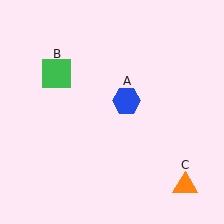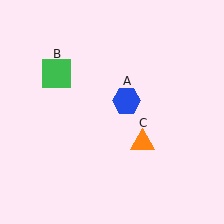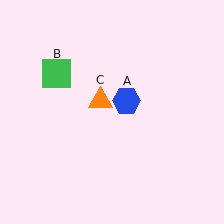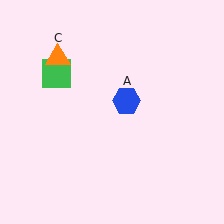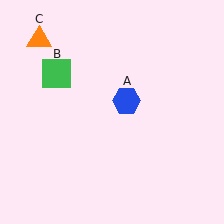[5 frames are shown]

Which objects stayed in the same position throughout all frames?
Blue hexagon (object A) and green square (object B) remained stationary.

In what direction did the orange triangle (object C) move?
The orange triangle (object C) moved up and to the left.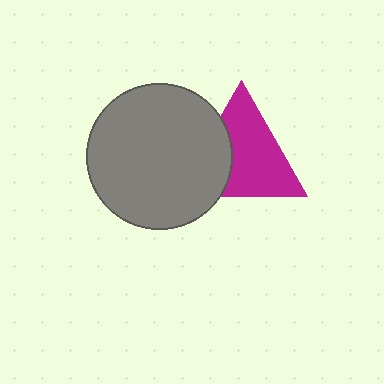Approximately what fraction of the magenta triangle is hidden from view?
Roughly 33% of the magenta triangle is hidden behind the gray circle.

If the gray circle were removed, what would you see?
You would see the complete magenta triangle.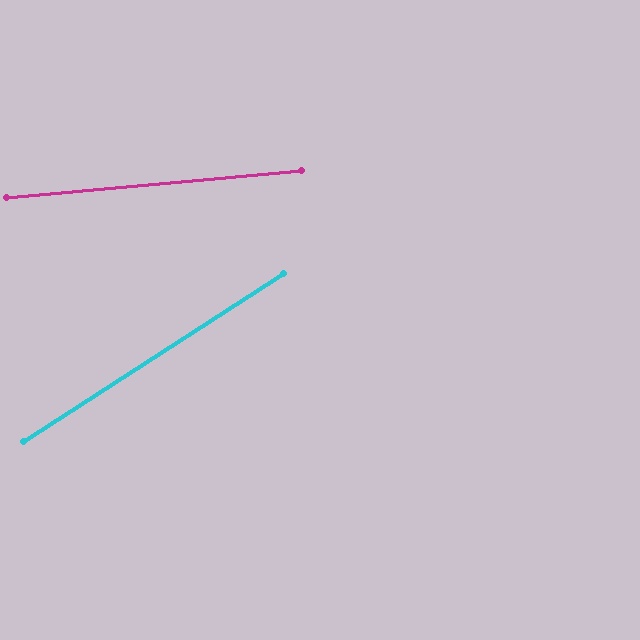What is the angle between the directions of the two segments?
Approximately 28 degrees.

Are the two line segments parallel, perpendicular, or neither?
Neither parallel nor perpendicular — they differ by about 28°.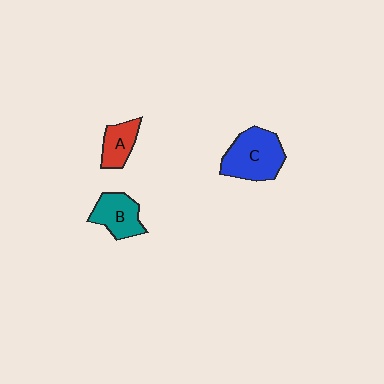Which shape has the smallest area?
Shape A (red).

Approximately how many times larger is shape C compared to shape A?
Approximately 1.9 times.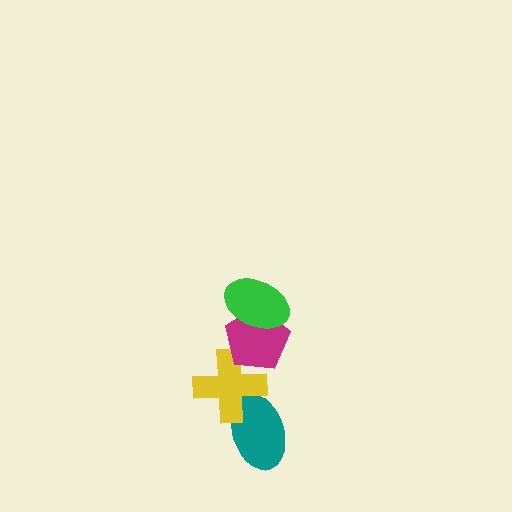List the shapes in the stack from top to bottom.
From top to bottom: the green ellipse, the magenta pentagon, the yellow cross, the teal ellipse.